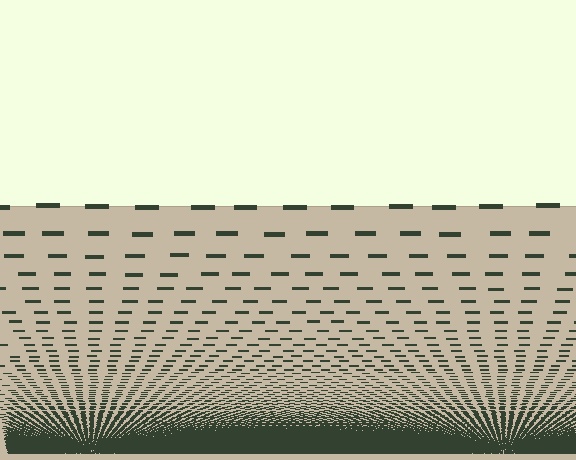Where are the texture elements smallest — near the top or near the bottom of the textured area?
Near the bottom.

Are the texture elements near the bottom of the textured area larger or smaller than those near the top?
Smaller. The gradient is inverted — elements near the bottom are smaller and denser.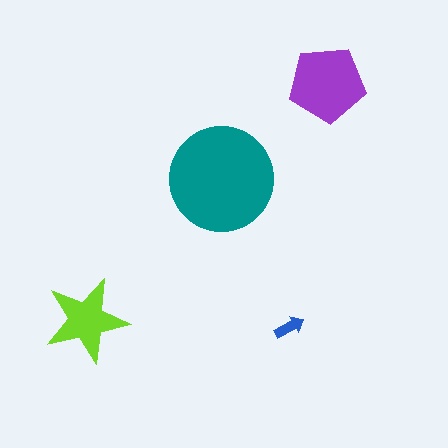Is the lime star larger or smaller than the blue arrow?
Larger.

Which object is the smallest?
The blue arrow.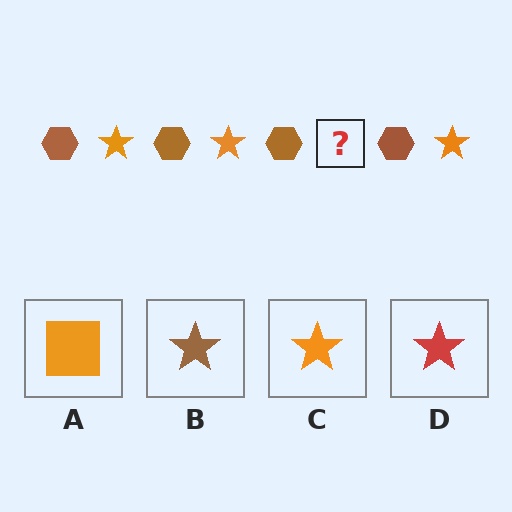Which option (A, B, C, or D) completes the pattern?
C.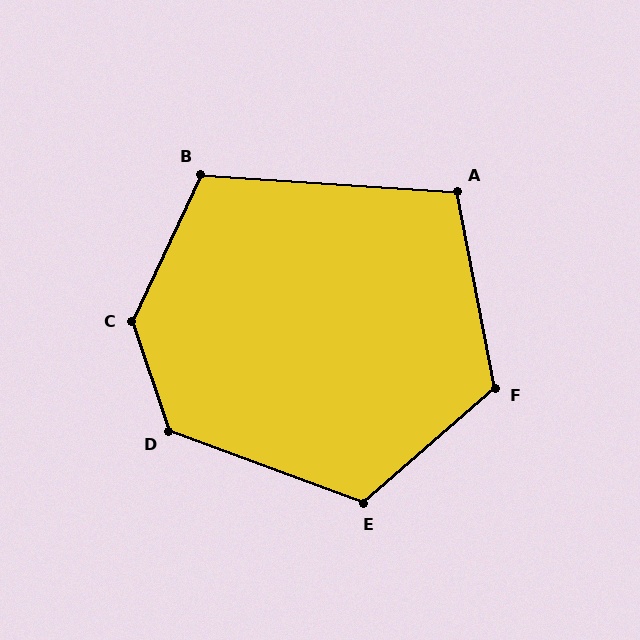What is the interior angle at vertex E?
Approximately 119 degrees (obtuse).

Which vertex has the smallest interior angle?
A, at approximately 105 degrees.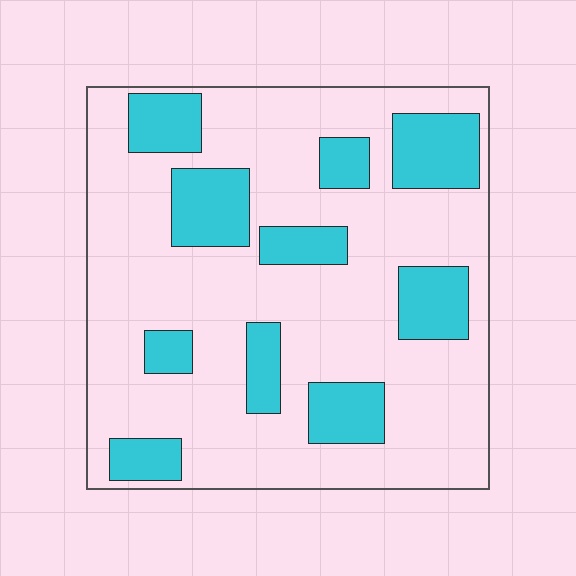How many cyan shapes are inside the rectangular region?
10.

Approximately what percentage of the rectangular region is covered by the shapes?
Approximately 25%.